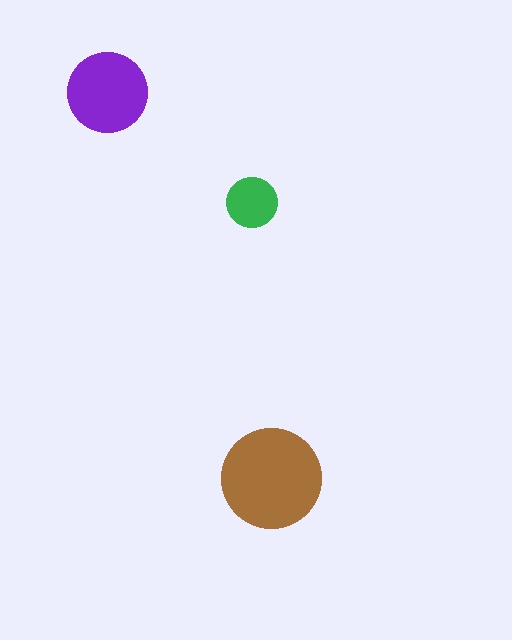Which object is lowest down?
The brown circle is bottommost.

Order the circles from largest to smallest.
the brown one, the purple one, the green one.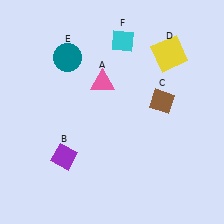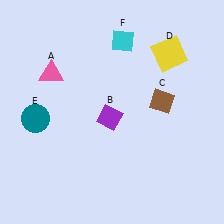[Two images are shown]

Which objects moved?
The objects that moved are: the pink triangle (A), the purple diamond (B), the teal circle (E).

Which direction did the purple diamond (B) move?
The purple diamond (B) moved right.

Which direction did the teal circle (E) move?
The teal circle (E) moved down.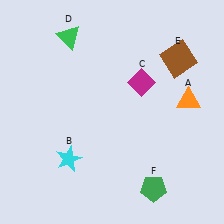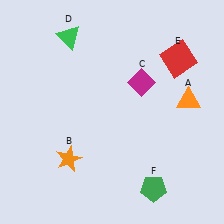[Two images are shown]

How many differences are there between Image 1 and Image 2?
There are 2 differences between the two images.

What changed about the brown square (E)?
In Image 1, E is brown. In Image 2, it changed to red.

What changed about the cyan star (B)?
In Image 1, B is cyan. In Image 2, it changed to orange.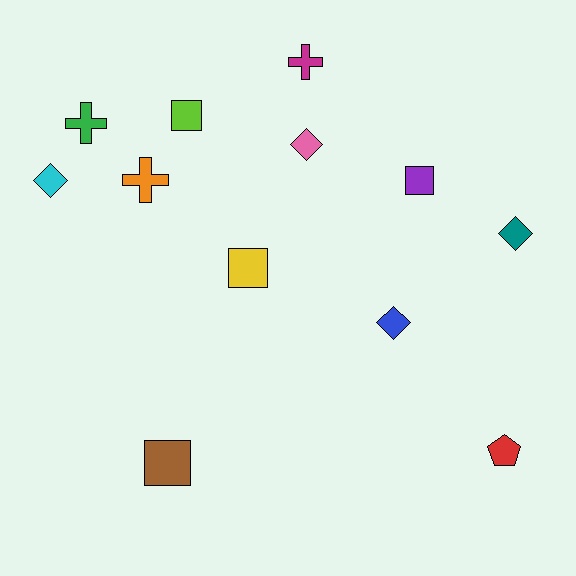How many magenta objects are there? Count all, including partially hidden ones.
There is 1 magenta object.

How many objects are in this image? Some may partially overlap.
There are 12 objects.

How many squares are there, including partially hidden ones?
There are 4 squares.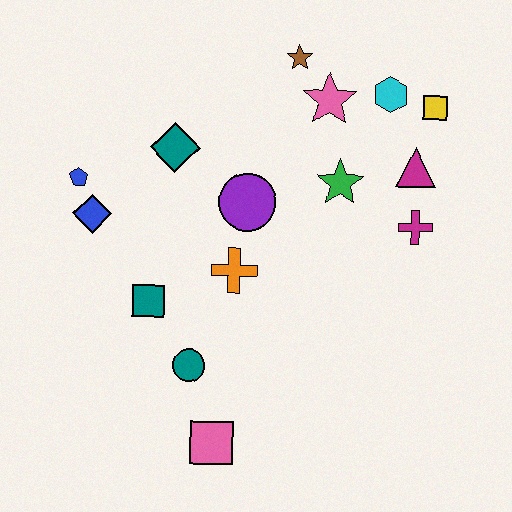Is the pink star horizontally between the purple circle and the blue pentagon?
No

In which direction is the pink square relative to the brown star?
The pink square is below the brown star.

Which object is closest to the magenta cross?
The magenta triangle is closest to the magenta cross.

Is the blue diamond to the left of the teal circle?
Yes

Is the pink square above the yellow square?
No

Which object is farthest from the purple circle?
The pink square is farthest from the purple circle.